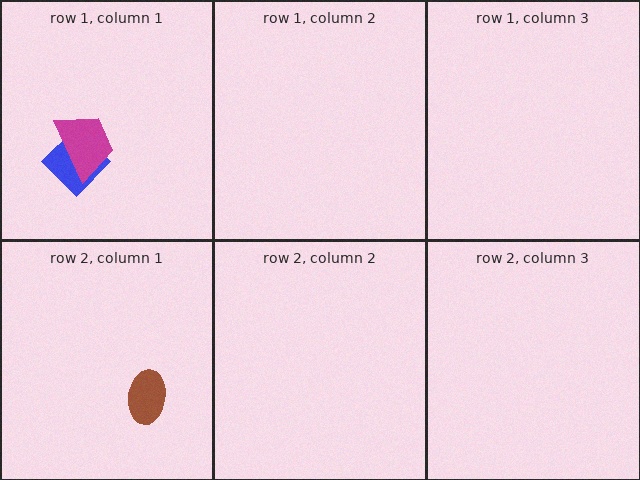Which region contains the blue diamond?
The row 1, column 1 region.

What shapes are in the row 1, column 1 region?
The blue diamond, the magenta trapezoid.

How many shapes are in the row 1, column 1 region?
2.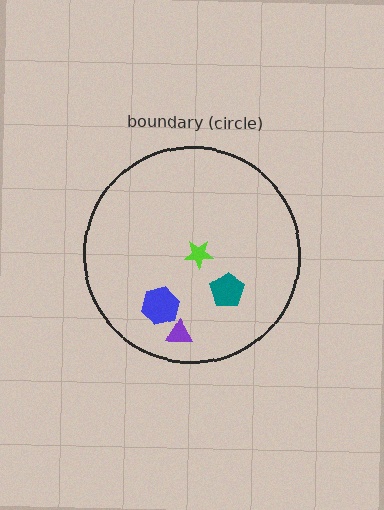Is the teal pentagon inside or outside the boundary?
Inside.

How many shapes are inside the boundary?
4 inside, 0 outside.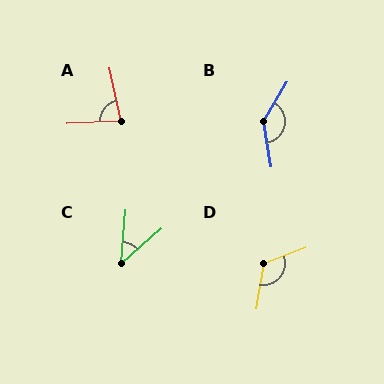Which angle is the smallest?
C, at approximately 43 degrees.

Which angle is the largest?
B, at approximately 140 degrees.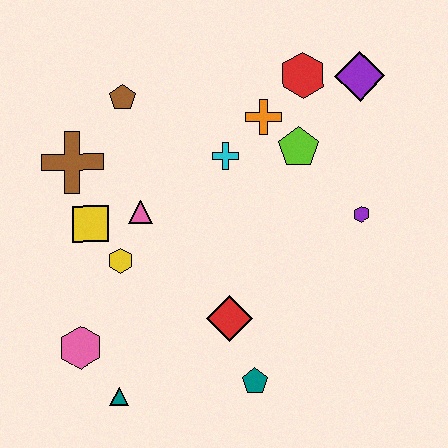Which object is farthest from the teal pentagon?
The purple diamond is farthest from the teal pentagon.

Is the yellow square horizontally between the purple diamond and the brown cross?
Yes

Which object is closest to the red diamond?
The teal pentagon is closest to the red diamond.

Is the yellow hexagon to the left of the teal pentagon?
Yes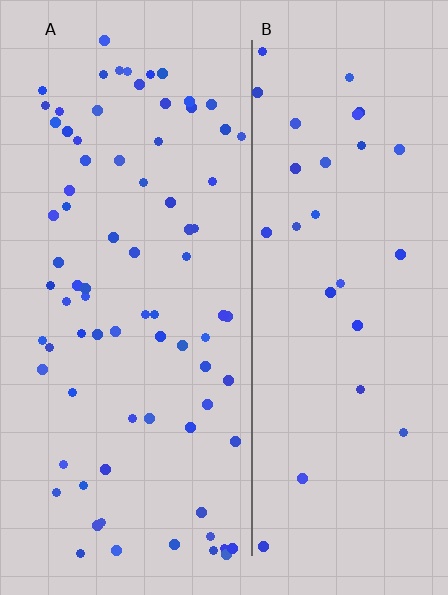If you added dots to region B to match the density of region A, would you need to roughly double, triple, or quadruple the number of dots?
Approximately triple.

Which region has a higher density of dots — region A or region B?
A (the left).